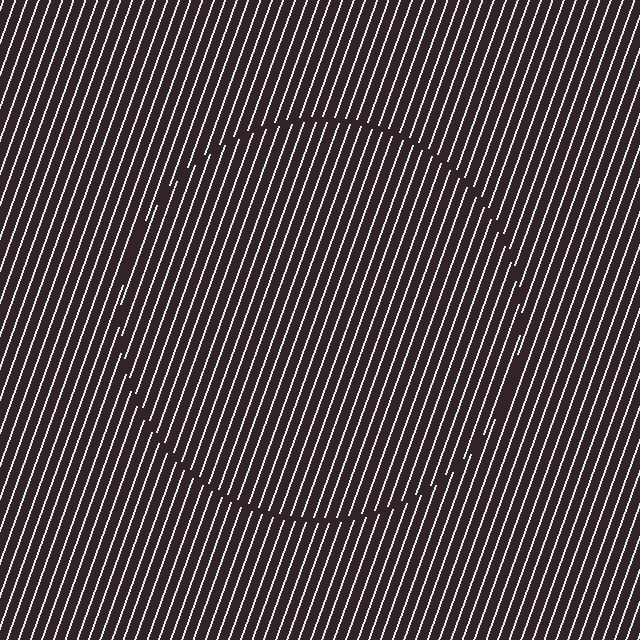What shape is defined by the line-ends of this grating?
An illusory circle. The interior of the shape contains the same grating, shifted by half a period — the contour is defined by the phase discontinuity where line-ends from the inner and outer gratings abut.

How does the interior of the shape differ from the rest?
The interior of the shape contains the same grating, shifted by half a period — the contour is defined by the phase discontinuity where line-ends from the inner and outer gratings abut.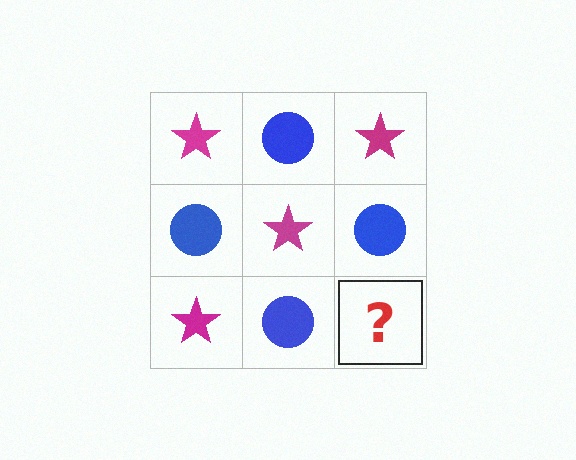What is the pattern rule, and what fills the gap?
The rule is that it alternates magenta star and blue circle in a checkerboard pattern. The gap should be filled with a magenta star.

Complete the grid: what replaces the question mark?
The question mark should be replaced with a magenta star.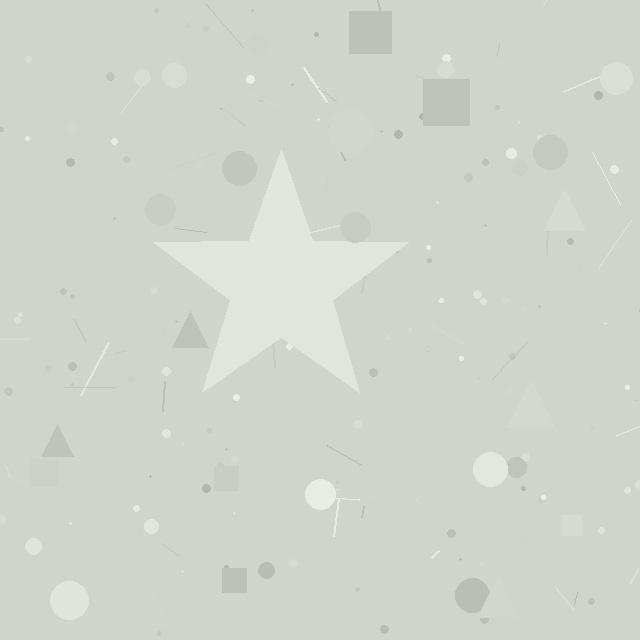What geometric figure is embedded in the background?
A star is embedded in the background.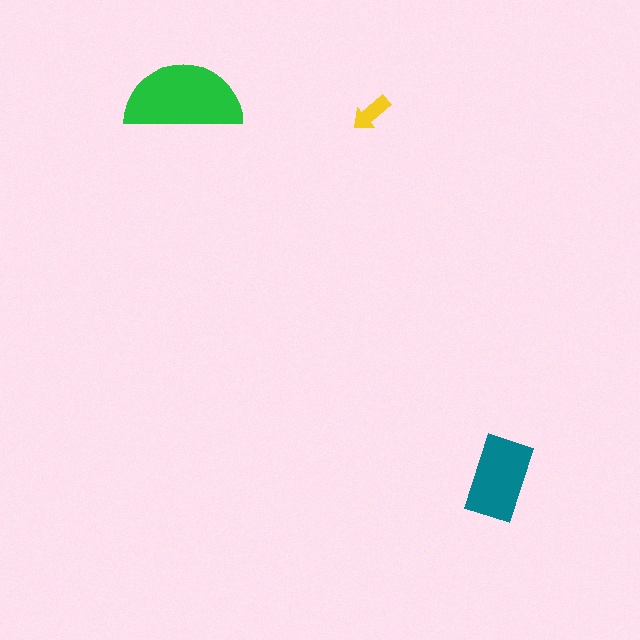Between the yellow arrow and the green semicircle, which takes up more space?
The green semicircle.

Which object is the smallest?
The yellow arrow.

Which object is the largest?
The green semicircle.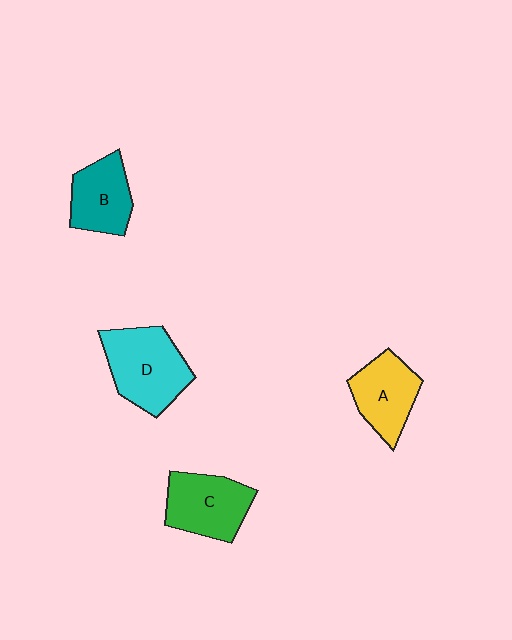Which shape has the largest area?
Shape D (cyan).